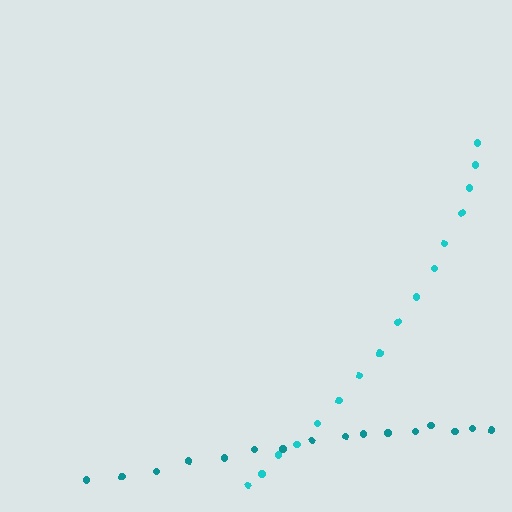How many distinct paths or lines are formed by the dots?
There are 2 distinct paths.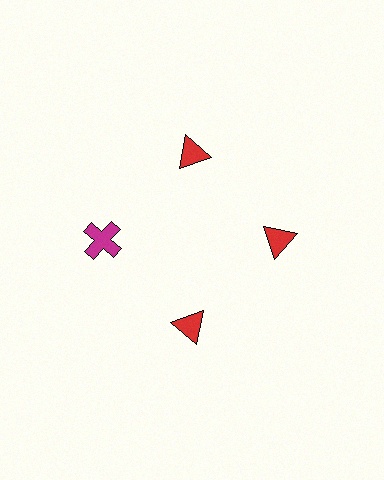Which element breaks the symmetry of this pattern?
The magenta cross at roughly the 9 o'clock position breaks the symmetry. All other shapes are red triangles.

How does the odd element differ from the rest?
It differs in both color (magenta instead of red) and shape (cross instead of triangle).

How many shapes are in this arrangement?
There are 4 shapes arranged in a ring pattern.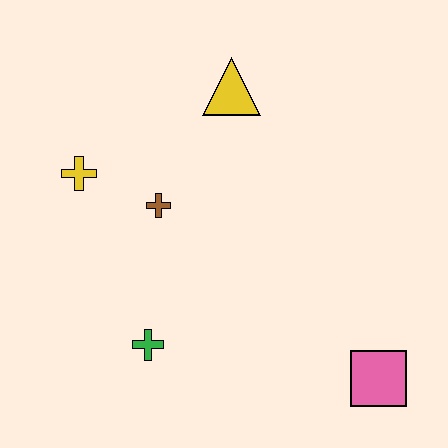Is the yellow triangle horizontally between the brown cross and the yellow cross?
No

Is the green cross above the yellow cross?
No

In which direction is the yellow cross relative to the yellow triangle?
The yellow cross is to the left of the yellow triangle.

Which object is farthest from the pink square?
The yellow cross is farthest from the pink square.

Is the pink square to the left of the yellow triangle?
No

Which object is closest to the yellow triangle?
The brown cross is closest to the yellow triangle.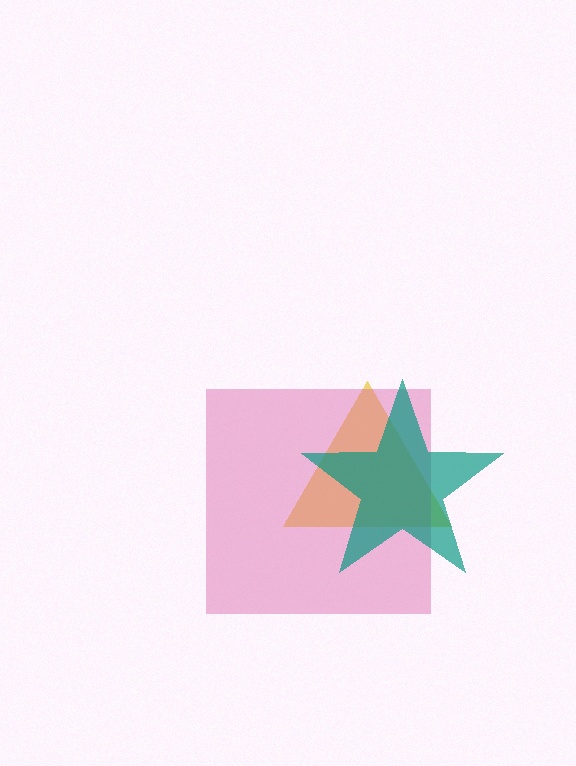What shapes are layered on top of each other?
The layered shapes are: a yellow triangle, a pink square, a teal star.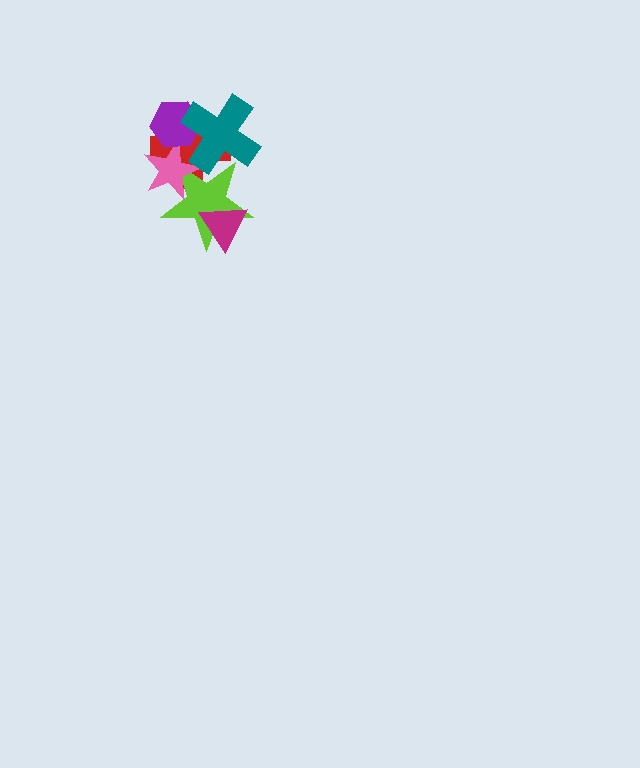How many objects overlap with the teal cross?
4 objects overlap with the teal cross.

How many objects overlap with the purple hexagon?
3 objects overlap with the purple hexagon.